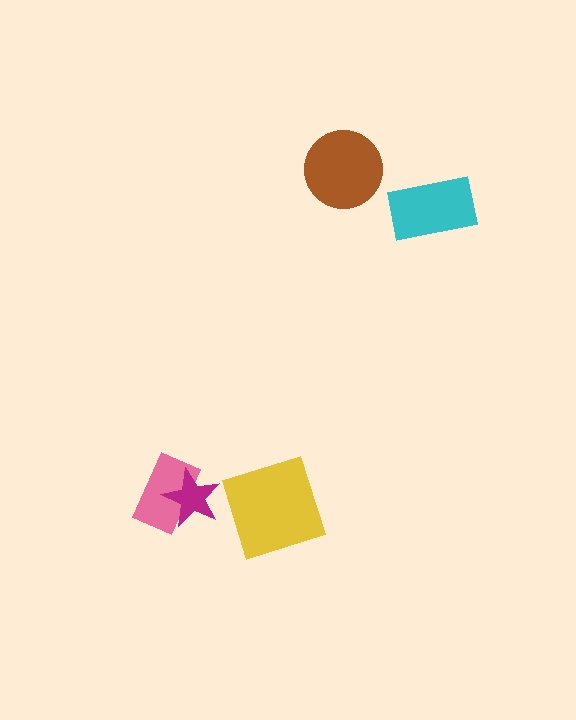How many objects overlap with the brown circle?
0 objects overlap with the brown circle.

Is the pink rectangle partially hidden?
Yes, it is partially covered by another shape.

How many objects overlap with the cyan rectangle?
0 objects overlap with the cyan rectangle.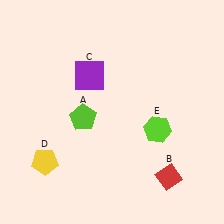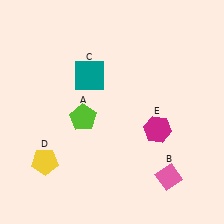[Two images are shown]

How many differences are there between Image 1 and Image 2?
There are 3 differences between the two images.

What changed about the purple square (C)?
In Image 1, C is purple. In Image 2, it changed to teal.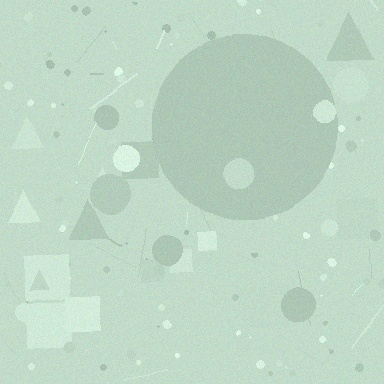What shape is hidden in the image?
A circle is hidden in the image.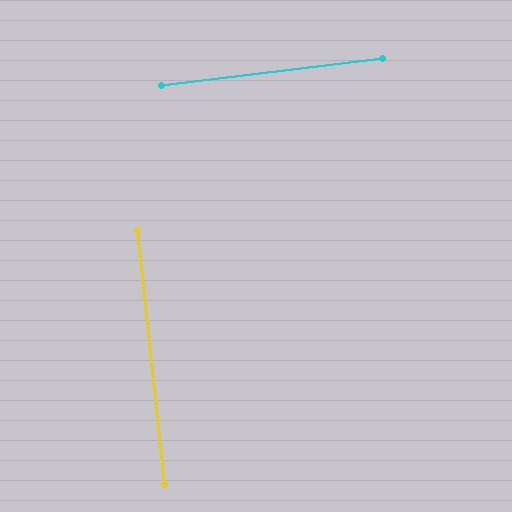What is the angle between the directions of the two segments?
Approximately 89 degrees.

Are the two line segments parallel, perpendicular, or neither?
Perpendicular — they meet at approximately 89°.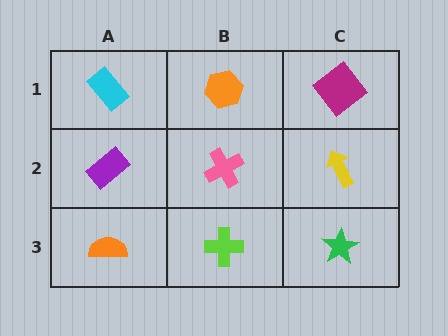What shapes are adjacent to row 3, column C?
A yellow arrow (row 2, column C), a lime cross (row 3, column B).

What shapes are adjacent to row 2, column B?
An orange hexagon (row 1, column B), a lime cross (row 3, column B), a purple rectangle (row 2, column A), a yellow arrow (row 2, column C).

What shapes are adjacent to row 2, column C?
A magenta diamond (row 1, column C), a green star (row 3, column C), a pink cross (row 2, column B).